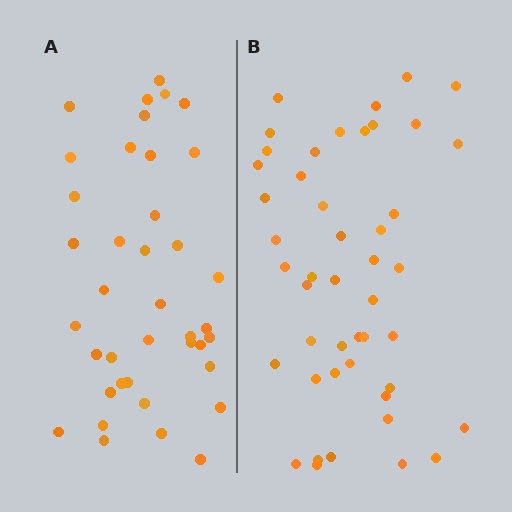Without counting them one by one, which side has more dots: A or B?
Region B (the right region) has more dots.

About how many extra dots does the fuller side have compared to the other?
Region B has roughly 8 or so more dots than region A.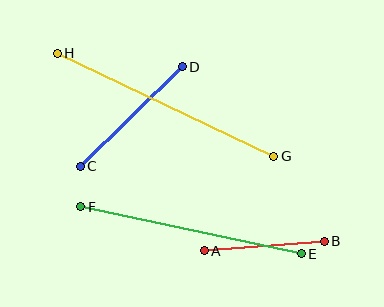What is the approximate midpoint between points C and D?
The midpoint is at approximately (131, 116) pixels.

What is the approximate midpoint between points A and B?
The midpoint is at approximately (264, 246) pixels.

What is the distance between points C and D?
The distance is approximately 142 pixels.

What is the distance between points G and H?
The distance is approximately 240 pixels.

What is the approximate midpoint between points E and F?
The midpoint is at approximately (191, 230) pixels.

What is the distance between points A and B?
The distance is approximately 121 pixels.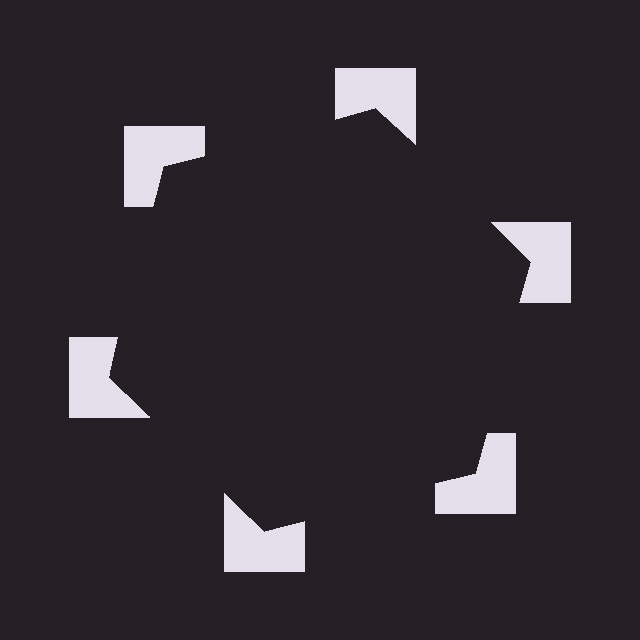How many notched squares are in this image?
There are 6 — one at each vertex of the illusory hexagon.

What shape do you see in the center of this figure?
An illusory hexagon — its edges are inferred from the aligned wedge cuts in the notched squares, not physically drawn.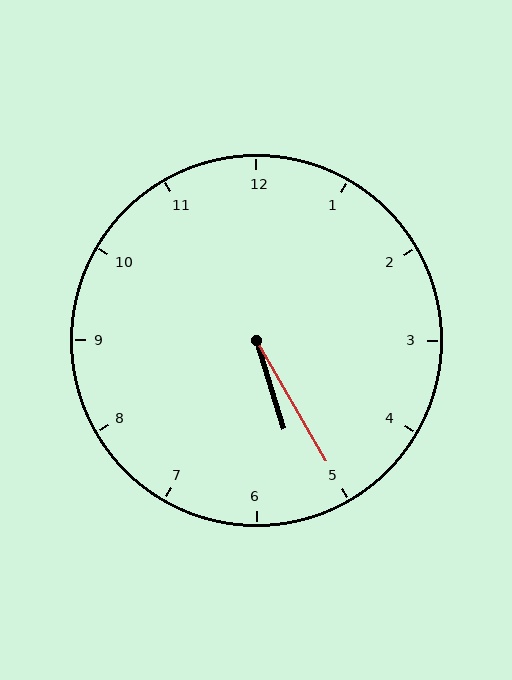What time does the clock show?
5:25.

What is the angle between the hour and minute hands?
Approximately 12 degrees.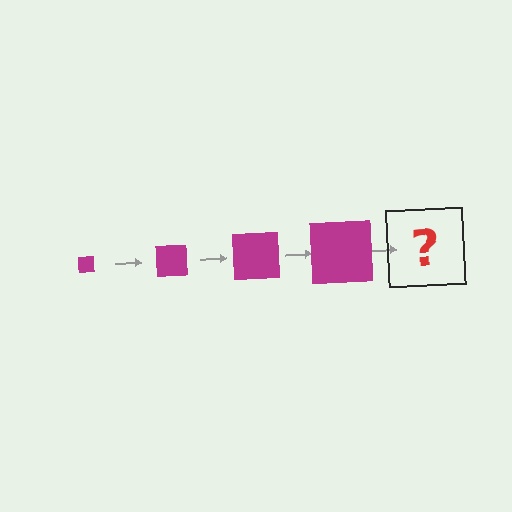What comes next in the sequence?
The next element should be a magenta square, larger than the previous one.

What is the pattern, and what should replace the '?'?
The pattern is that the square gets progressively larger each step. The '?' should be a magenta square, larger than the previous one.